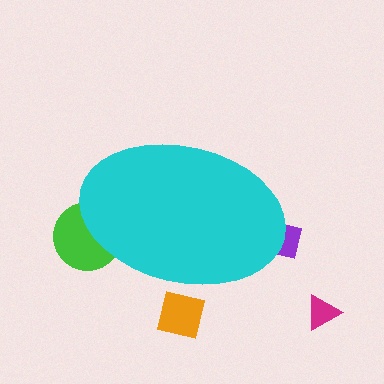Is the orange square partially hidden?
Yes, the orange square is partially hidden behind the cyan ellipse.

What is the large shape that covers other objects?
A cyan ellipse.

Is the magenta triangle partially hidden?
No, the magenta triangle is fully visible.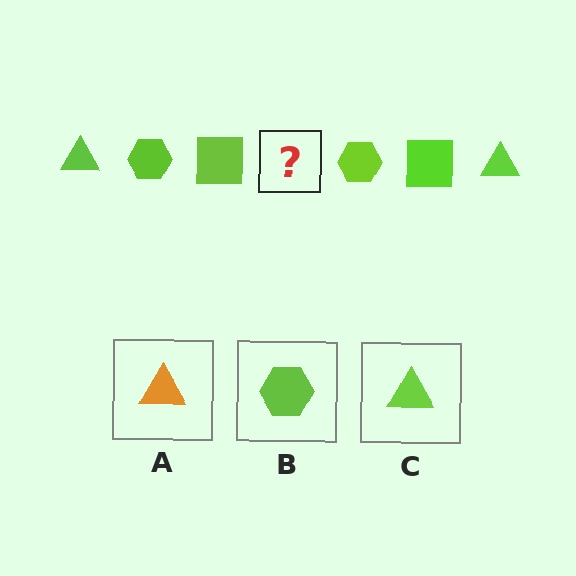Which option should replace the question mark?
Option C.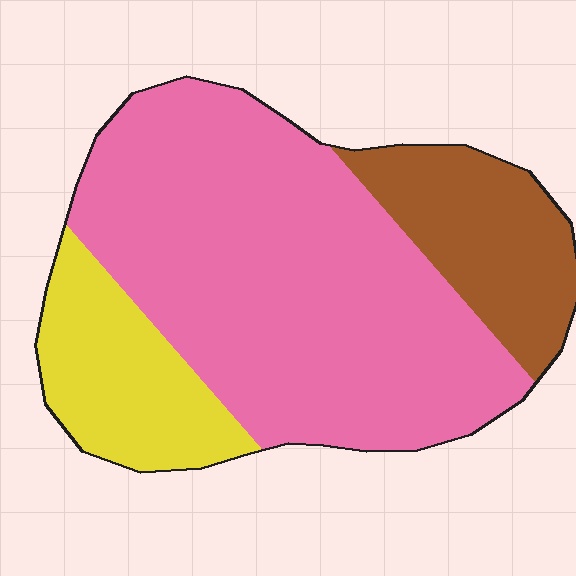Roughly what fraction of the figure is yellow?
Yellow takes up between a sixth and a third of the figure.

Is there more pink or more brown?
Pink.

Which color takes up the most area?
Pink, at roughly 65%.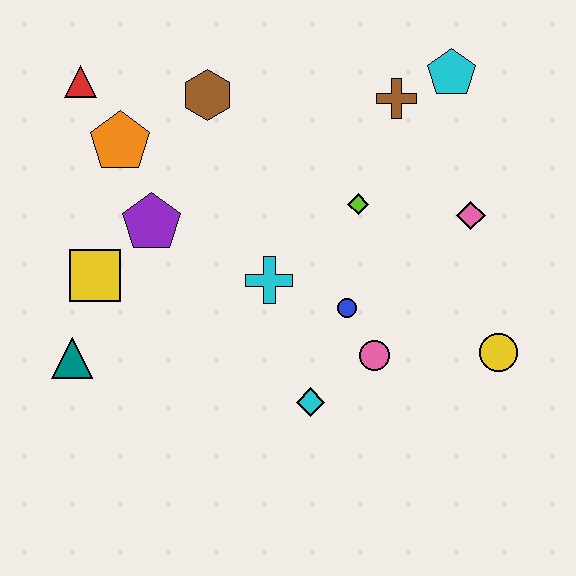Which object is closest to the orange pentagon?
The red triangle is closest to the orange pentagon.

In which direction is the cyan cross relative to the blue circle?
The cyan cross is to the left of the blue circle.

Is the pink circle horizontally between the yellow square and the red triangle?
No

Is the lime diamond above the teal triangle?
Yes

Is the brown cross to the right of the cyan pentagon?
No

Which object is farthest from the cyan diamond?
The red triangle is farthest from the cyan diamond.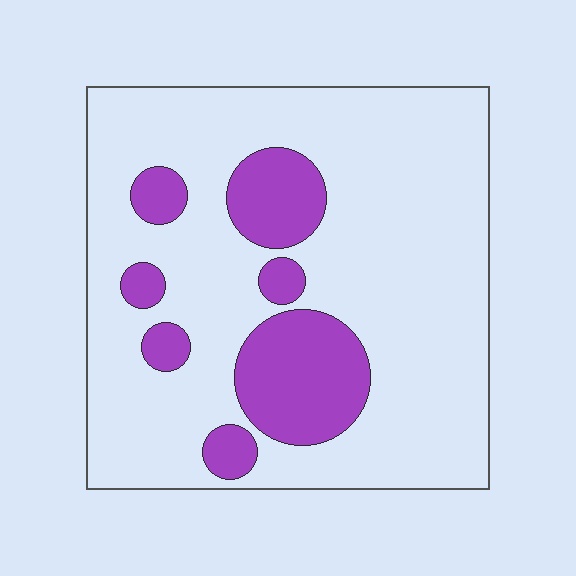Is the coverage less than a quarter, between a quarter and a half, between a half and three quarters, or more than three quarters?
Less than a quarter.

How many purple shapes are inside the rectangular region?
7.